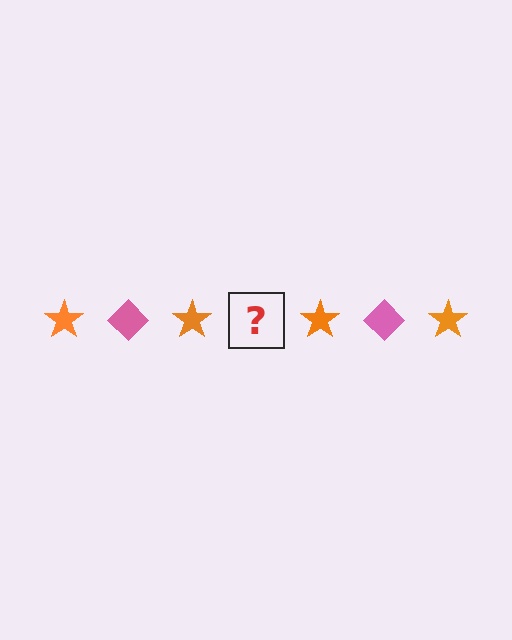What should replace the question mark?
The question mark should be replaced with a pink diamond.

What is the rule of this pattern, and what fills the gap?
The rule is that the pattern alternates between orange star and pink diamond. The gap should be filled with a pink diamond.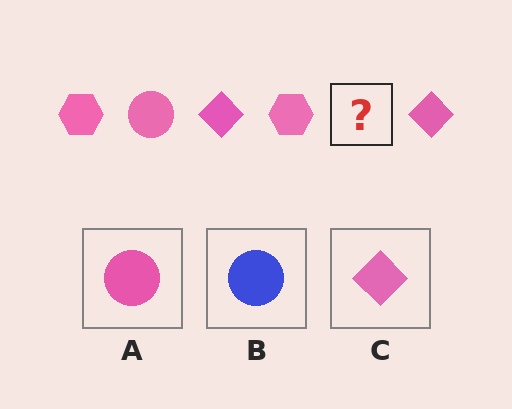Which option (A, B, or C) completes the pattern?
A.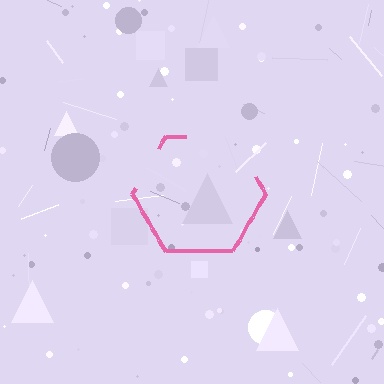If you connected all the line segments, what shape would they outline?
They would outline a hexagon.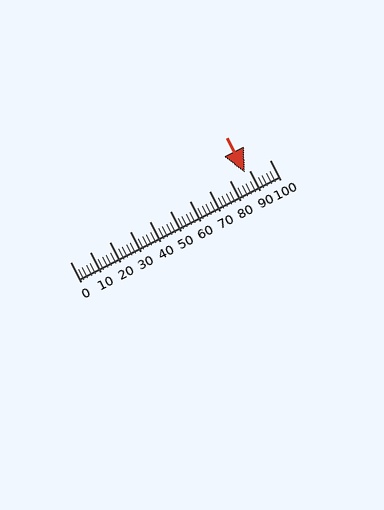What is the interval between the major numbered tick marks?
The major tick marks are spaced 10 units apart.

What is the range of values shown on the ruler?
The ruler shows values from 0 to 100.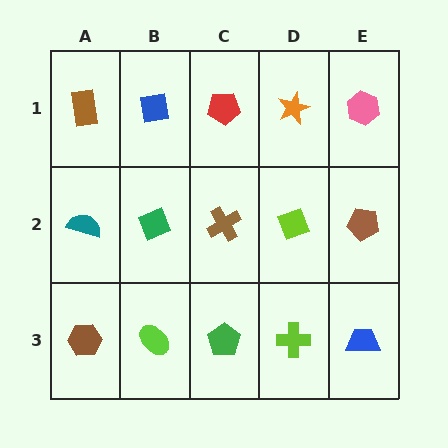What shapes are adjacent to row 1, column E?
A brown pentagon (row 2, column E), an orange star (row 1, column D).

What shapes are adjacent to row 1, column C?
A brown cross (row 2, column C), a blue square (row 1, column B), an orange star (row 1, column D).